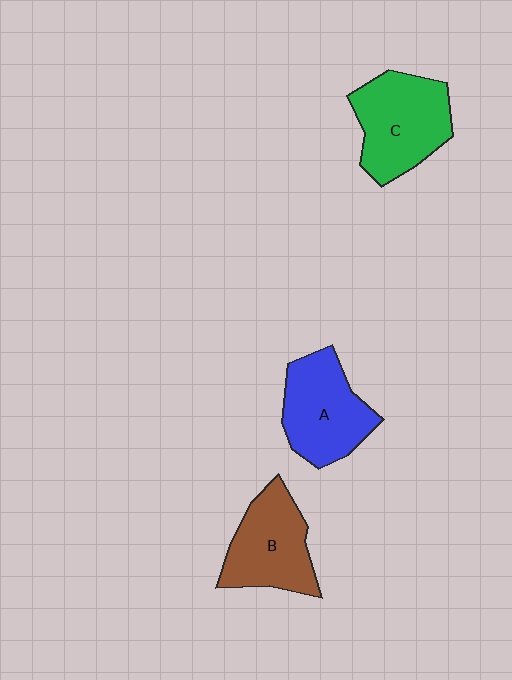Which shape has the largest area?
Shape C (green).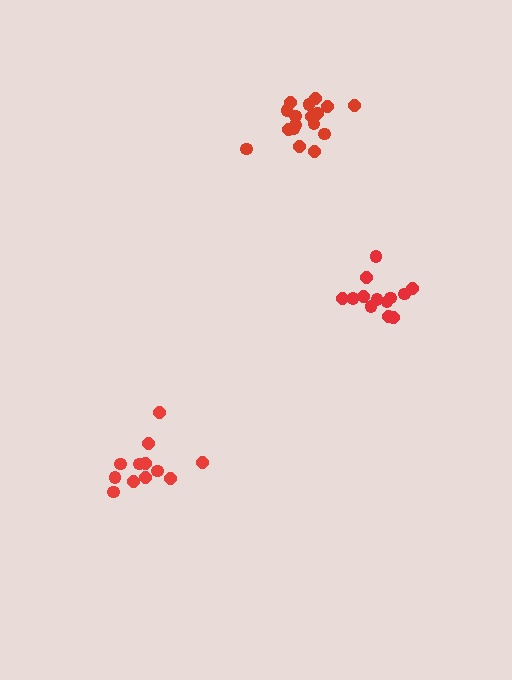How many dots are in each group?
Group 1: 12 dots, Group 2: 17 dots, Group 3: 13 dots (42 total).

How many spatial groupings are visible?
There are 3 spatial groupings.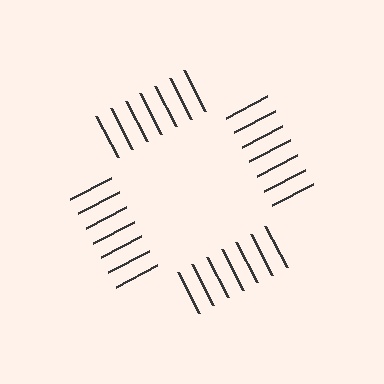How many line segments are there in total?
28 — 7 along each of the 4 edges.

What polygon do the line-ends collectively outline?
An illusory square — the line segments terminate on its edges but no continuous stroke is drawn.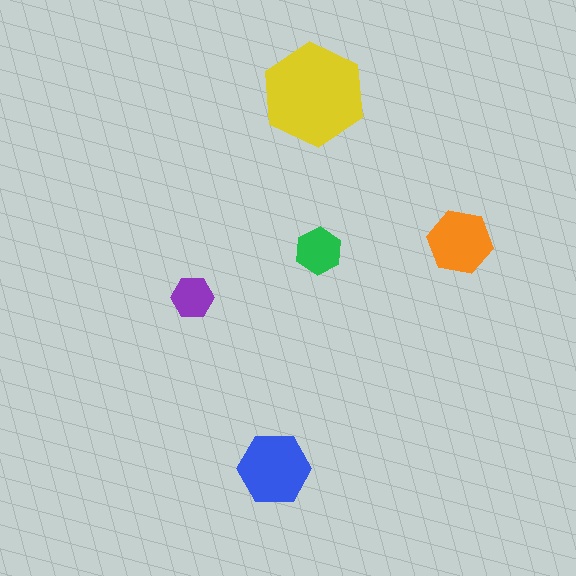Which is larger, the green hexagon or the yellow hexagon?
The yellow one.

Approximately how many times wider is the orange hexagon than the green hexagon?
About 1.5 times wider.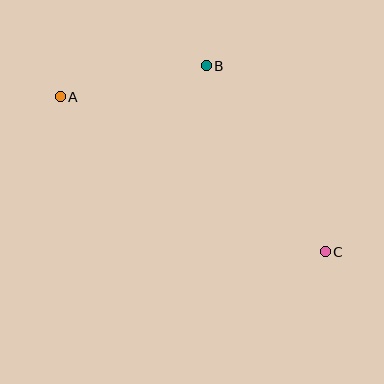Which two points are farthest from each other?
Points A and C are farthest from each other.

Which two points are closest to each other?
Points A and B are closest to each other.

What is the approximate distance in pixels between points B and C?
The distance between B and C is approximately 221 pixels.